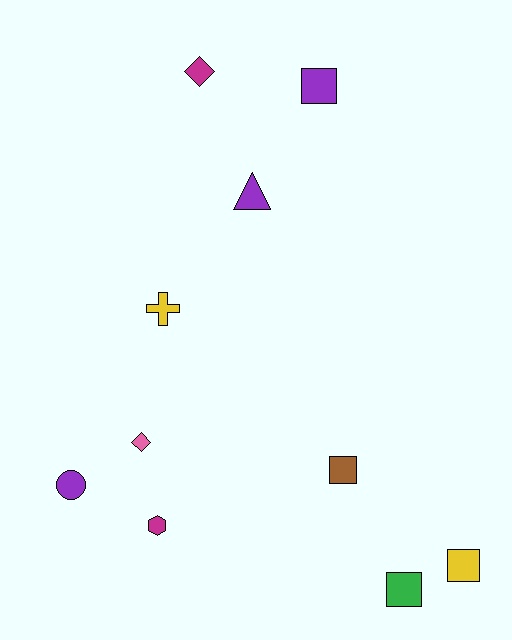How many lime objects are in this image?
There are no lime objects.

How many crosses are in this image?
There is 1 cross.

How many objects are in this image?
There are 10 objects.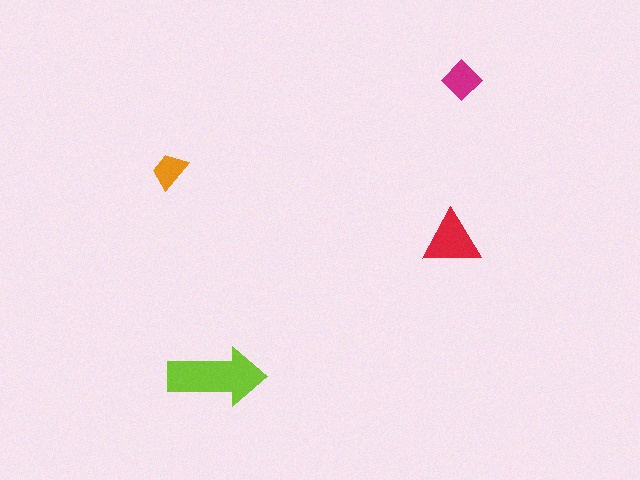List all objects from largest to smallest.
The lime arrow, the red triangle, the magenta diamond, the orange trapezoid.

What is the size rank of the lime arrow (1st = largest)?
1st.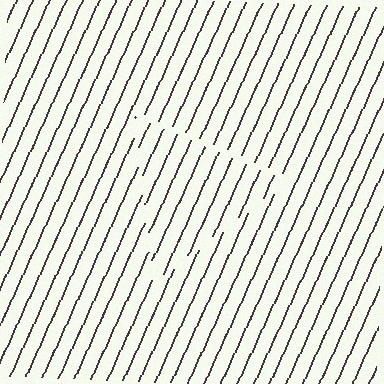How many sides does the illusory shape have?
3 sides — the line-ends trace a triangle.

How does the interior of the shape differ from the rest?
The interior of the shape contains the same grating, shifted by half a period — the contour is defined by the phase discontinuity where line-ends from the inner and outer gratings abut.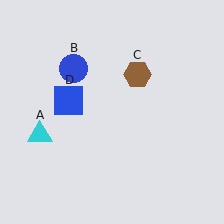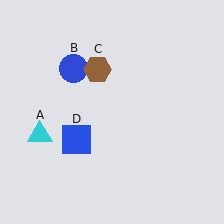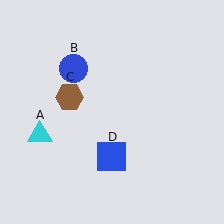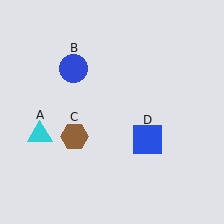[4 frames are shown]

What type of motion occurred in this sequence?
The brown hexagon (object C), blue square (object D) rotated counterclockwise around the center of the scene.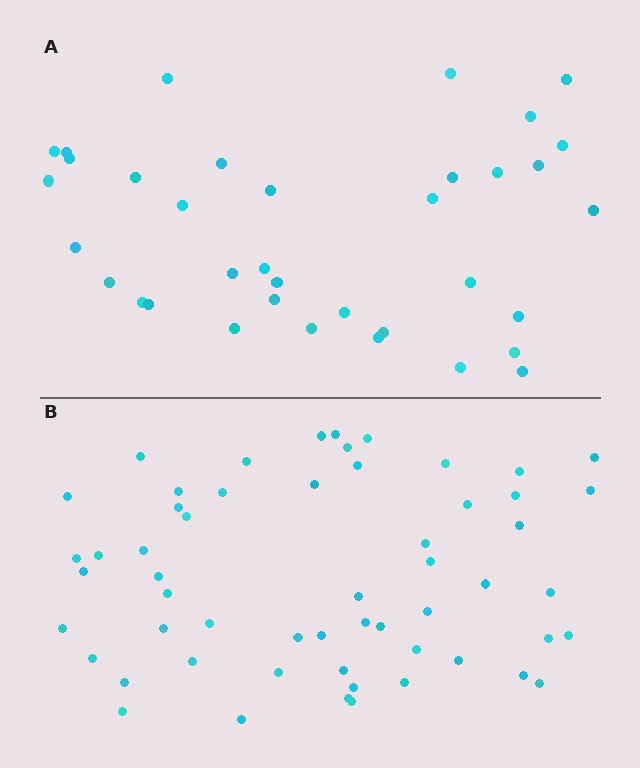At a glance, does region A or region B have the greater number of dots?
Region B (the bottom region) has more dots.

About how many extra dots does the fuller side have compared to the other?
Region B has approximately 20 more dots than region A.